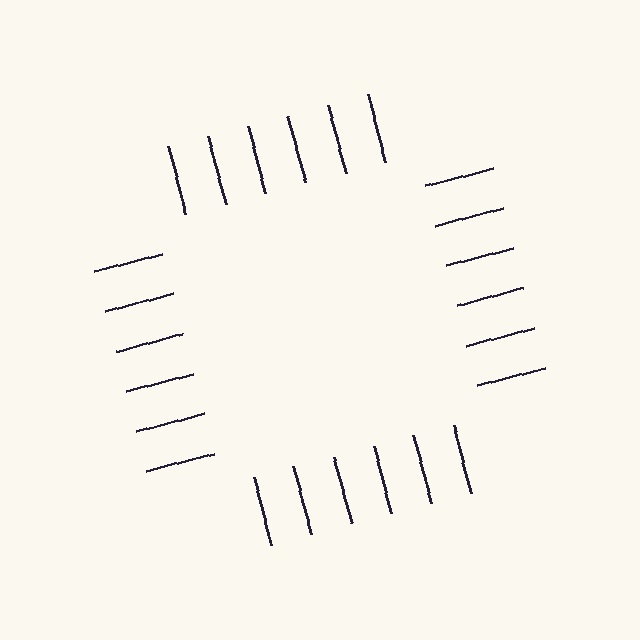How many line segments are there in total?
24 — 6 along each of the 4 edges.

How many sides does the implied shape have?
4 sides — the line-ends trace a square.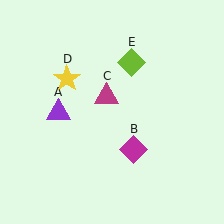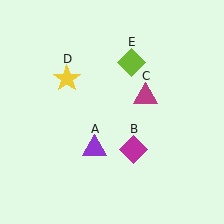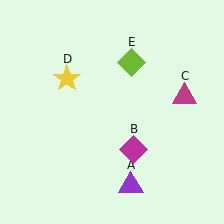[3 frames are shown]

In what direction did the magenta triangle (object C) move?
The magenta triangle (object C) moved right.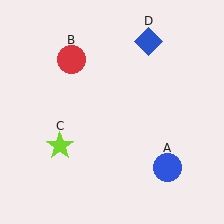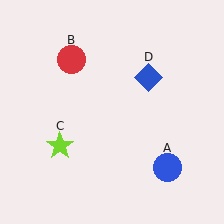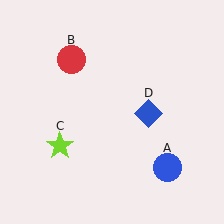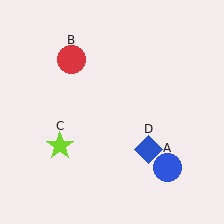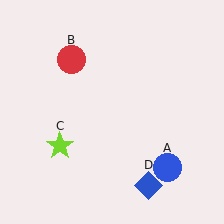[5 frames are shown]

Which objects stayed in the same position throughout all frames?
Blue circle (object A) and red circle (object B) and lime star (object C) remained stationary.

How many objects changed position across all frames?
1 object changed position: blue diamond (object D).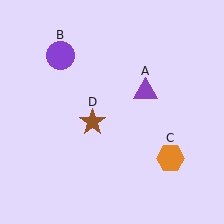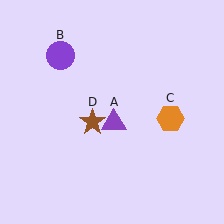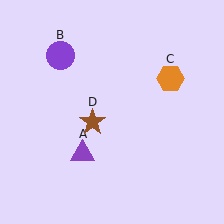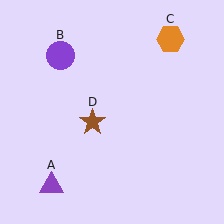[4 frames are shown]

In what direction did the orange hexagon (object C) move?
The orange hexagon (object C) moved up.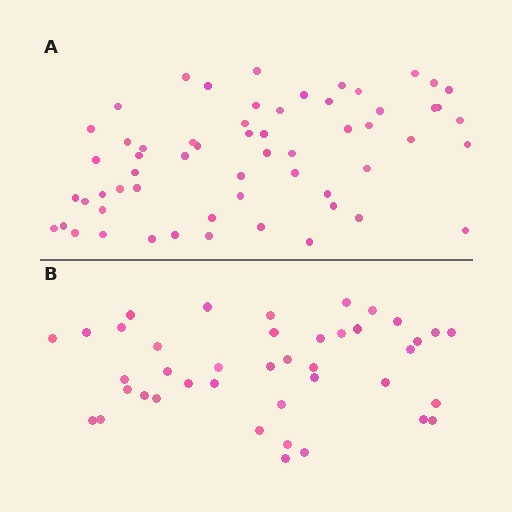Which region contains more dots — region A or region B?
Region A (the top region) has more dots.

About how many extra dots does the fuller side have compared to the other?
Region A has approximately 20 more dots than region B.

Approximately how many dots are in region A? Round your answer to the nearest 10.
About 60 dots. (The exact count is 59, which rounds to 60.)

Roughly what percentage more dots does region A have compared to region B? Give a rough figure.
About 45% more.